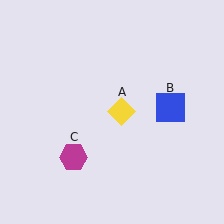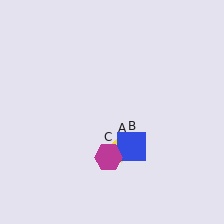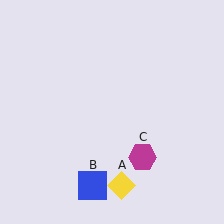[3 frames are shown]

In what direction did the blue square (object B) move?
The blue square (object B) moved down and to the left.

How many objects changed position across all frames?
3 objects changed position: yellow diamond (object A), blue square (object B), magenta hexagon (object C).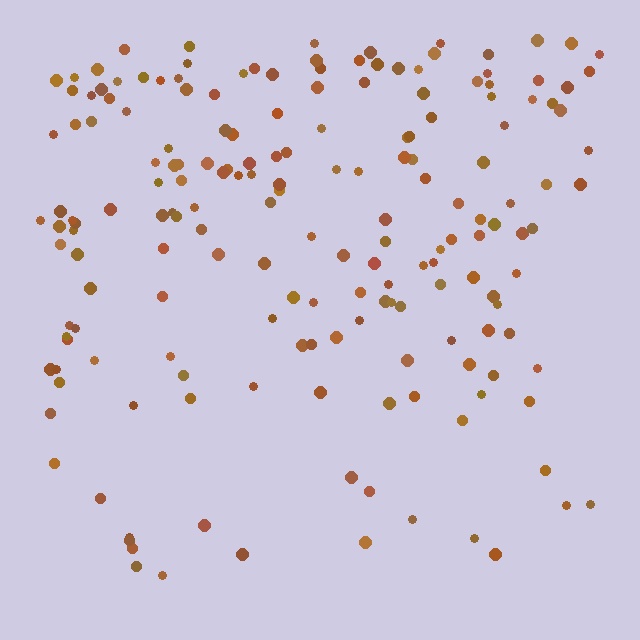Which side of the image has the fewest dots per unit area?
The bottom.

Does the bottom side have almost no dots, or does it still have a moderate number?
Still a moderate number, just noticeably fewer than the top.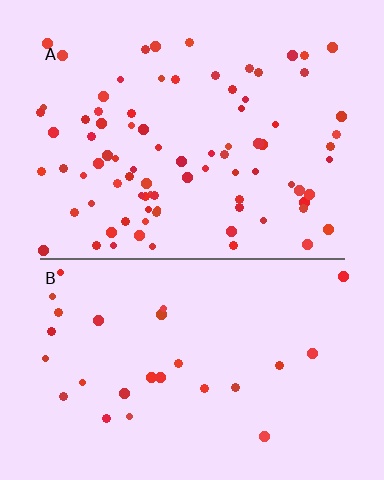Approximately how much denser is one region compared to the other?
Approximately 3.2× — region A over region B.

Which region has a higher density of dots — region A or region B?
A (the top).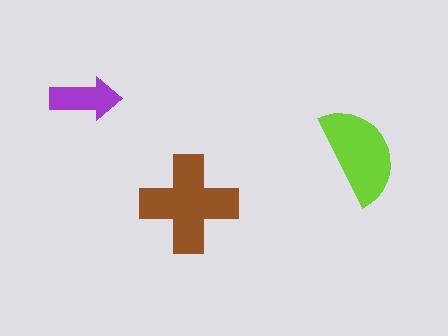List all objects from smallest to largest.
The purple arrow, the lime semicircle, the brown cross.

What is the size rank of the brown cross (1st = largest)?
1st.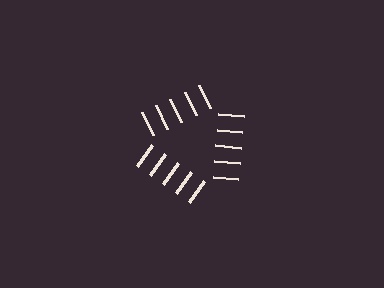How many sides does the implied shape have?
3 sides — the line-ends trace a triangle.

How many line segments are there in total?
15 — 5 along each of the 3 edges.